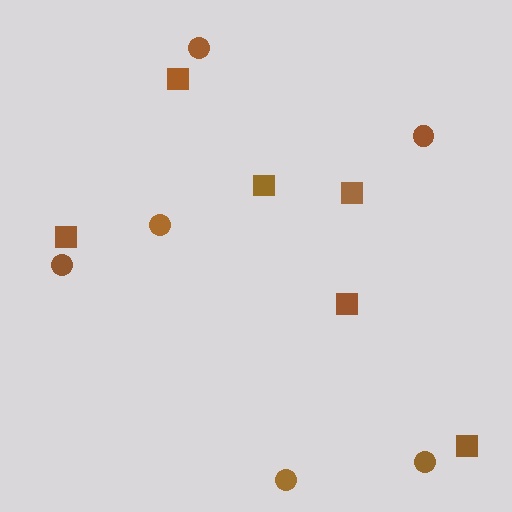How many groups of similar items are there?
There are 2 groups: one group of squares (6) and one group of circles (6).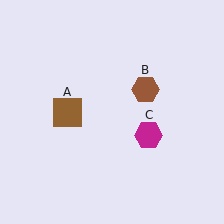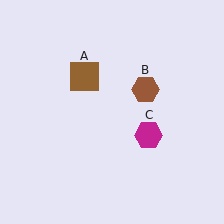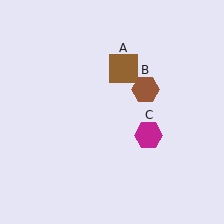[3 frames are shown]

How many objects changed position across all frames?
1 object changed position: brown square (object A).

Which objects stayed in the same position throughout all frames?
Brown hexagon (object B) and magenta hexagon (object C) remained stationary.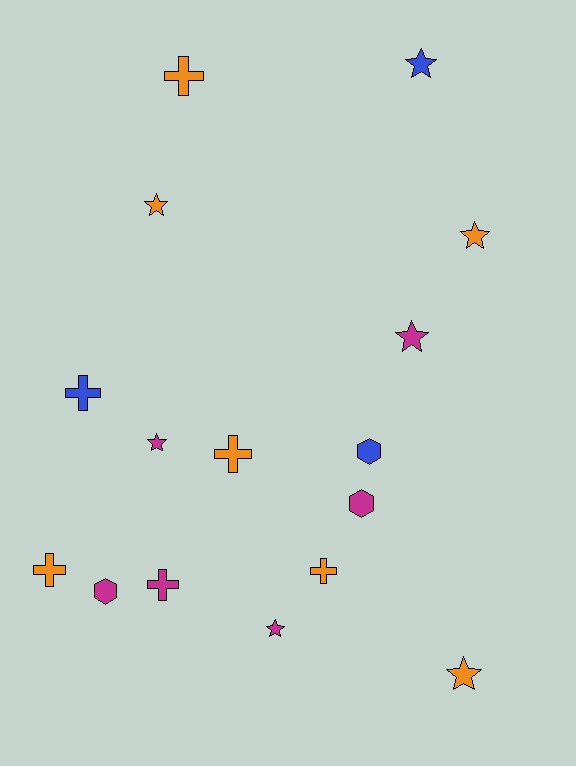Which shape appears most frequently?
Star, with 7 objects.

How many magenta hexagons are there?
There are 2 magenta hexagons.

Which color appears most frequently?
Orange, with 7 objects.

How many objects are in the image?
There are 16 objects.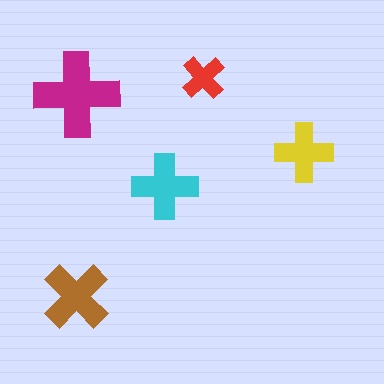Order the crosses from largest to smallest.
the magenta one, the brown one, the cyan one, the yellow one, the red one.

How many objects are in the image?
There are 5 objects in the image.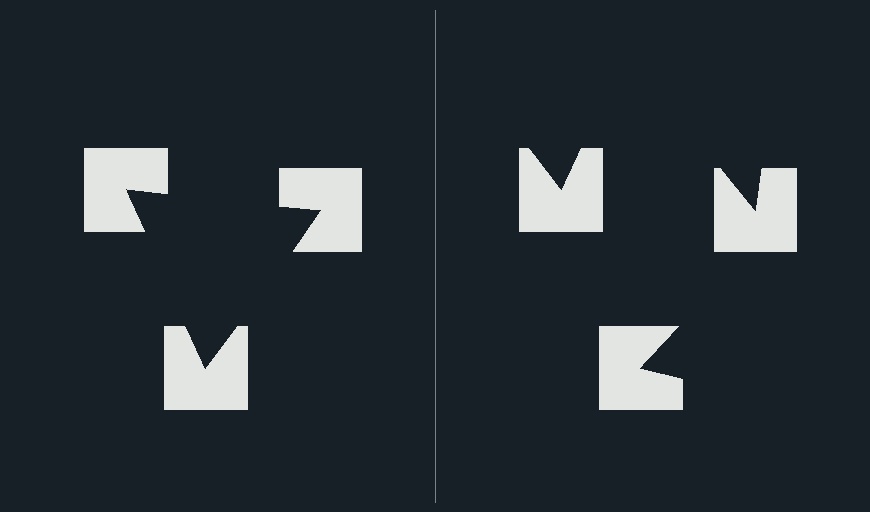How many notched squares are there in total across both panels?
6 — 3 on each side.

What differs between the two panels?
The notched squares are positioned identically on both sides; only the wedge orientations differ. On the left they align to a triangle; on the right they are misaligned.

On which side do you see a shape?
An illusory triangle appears on the left side. On the right side the wedge cuts are rotated, so no coherent shape forms.